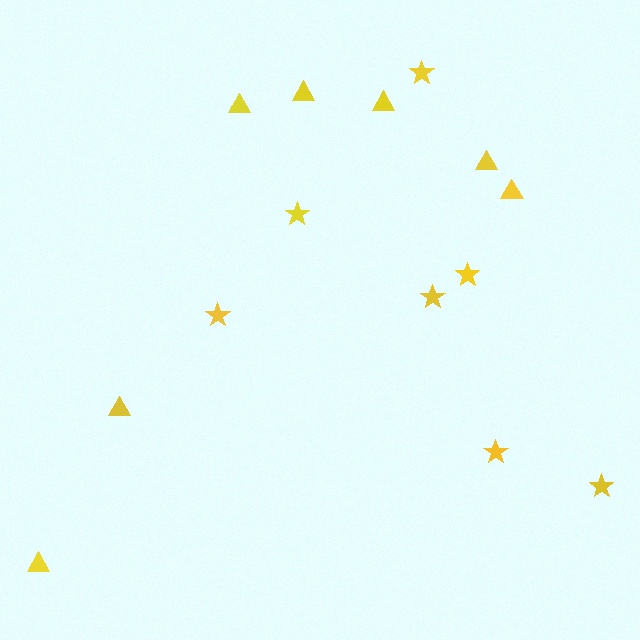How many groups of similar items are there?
There are 2 groups: one group of stars (7) and one group of triangles (7).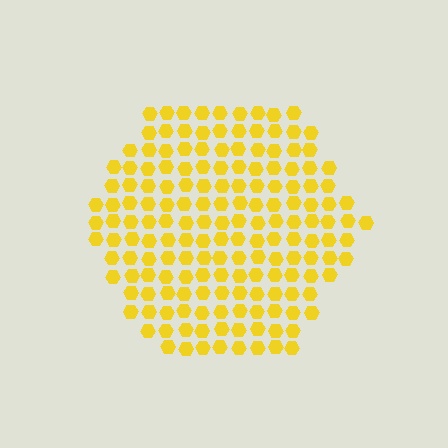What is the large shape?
The large shape is a hexagon.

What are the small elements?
The small elements are hexagons.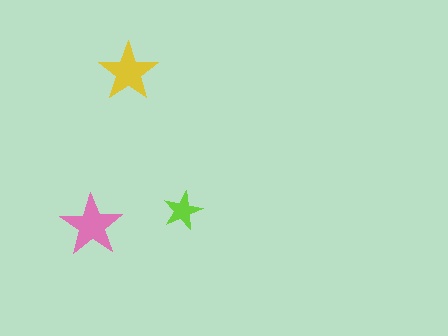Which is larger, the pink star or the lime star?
The pink one.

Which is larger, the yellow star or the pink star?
The pink one.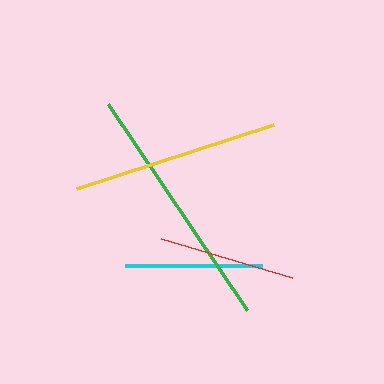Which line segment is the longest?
The green line is the longest at approximately 248 pixels.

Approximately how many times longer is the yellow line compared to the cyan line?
The yellow line is approximately 1.5 times the length of the cyan line.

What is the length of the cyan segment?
The cyan segment is approximately 137 pixels long.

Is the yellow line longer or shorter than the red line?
The yellow line is longer than the red line.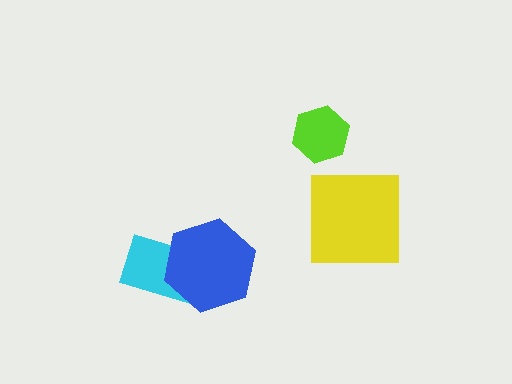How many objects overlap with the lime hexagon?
0 objects overlap with the lime hexagon.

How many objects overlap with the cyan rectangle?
1 object overlaps with the cyan rectangle.